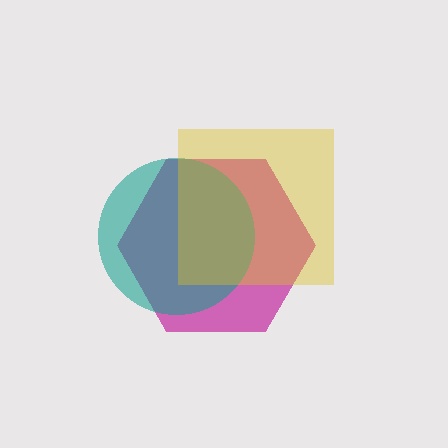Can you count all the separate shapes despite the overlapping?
Yes, there are 3 separate shapes.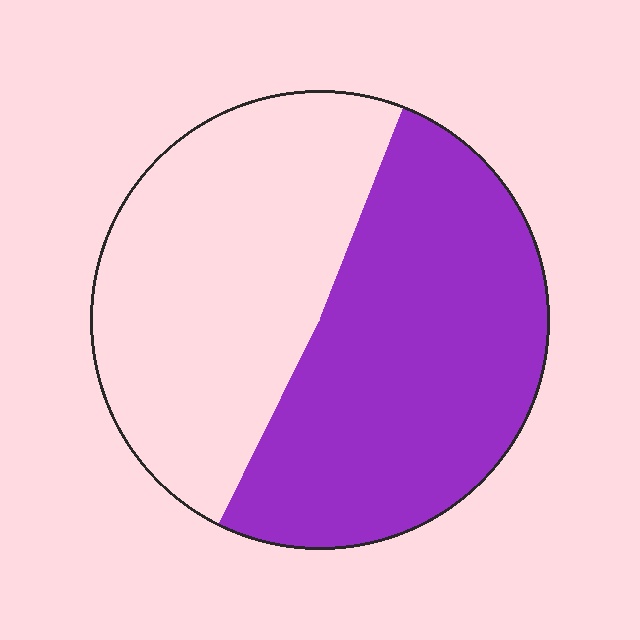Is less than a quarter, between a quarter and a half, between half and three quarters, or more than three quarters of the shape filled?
Between half and three quarters.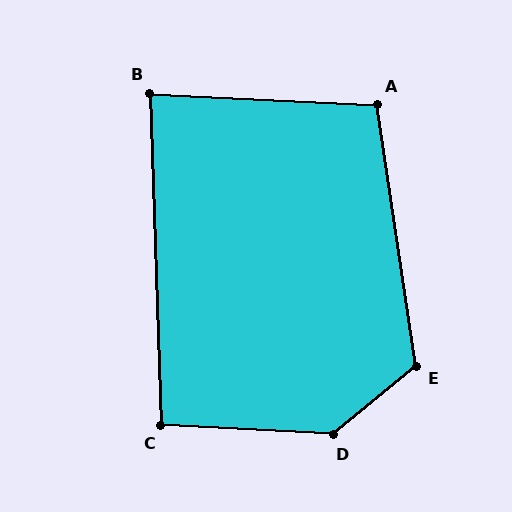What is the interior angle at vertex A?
Approximately 101 degrees (obtuse).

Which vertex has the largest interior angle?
D, at approximately 138 degrees.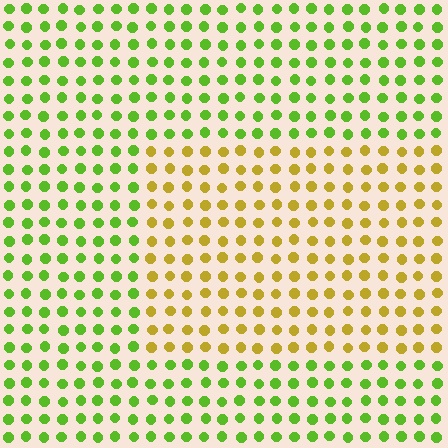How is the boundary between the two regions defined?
The boundary is defined purely by a slight shift in hue (about 49 degrees). Spacing, size, and orientation are identical on both sides.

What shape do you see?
I see a rectangle.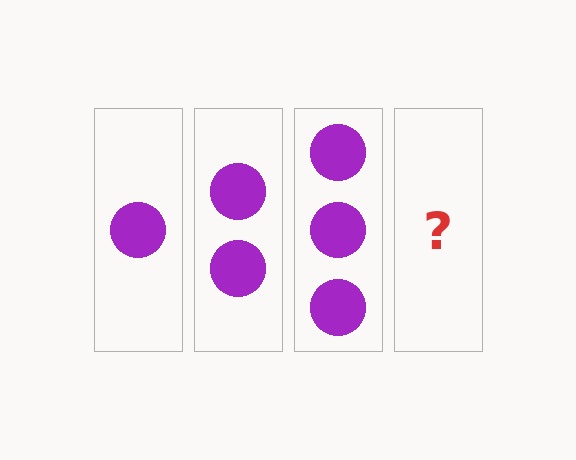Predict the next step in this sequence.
The next step is 4 circles.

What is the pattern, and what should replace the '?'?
The pattern is that each step adds one more circle. The '?' should be 4 circles.